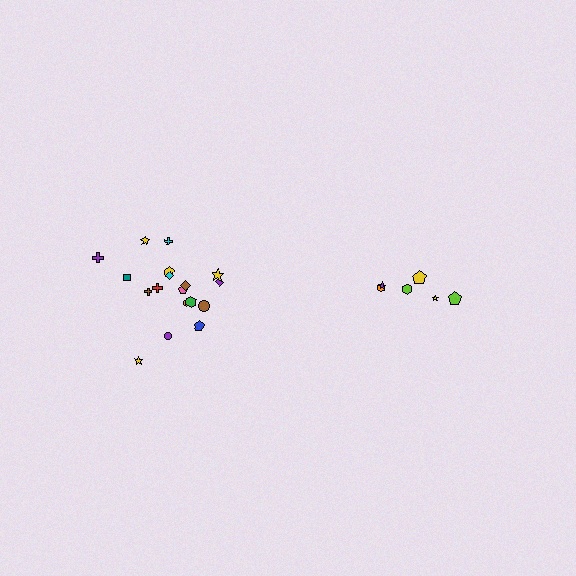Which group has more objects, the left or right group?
The left group.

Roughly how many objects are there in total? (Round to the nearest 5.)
Roughly 25 objects in total.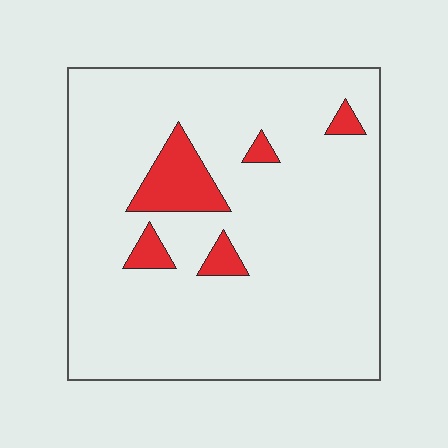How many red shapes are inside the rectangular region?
5.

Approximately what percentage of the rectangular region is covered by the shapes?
Approximately 10%.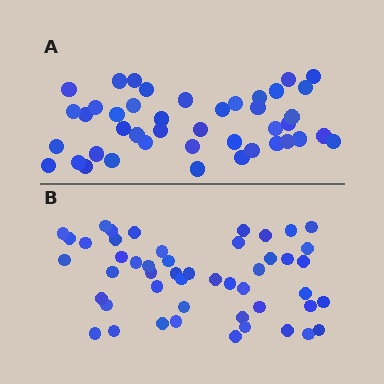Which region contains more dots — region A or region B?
Region B (the bottom region) has more dots.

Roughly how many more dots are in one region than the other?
Region B has about 6 more dots than region A.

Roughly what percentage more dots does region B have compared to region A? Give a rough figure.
About 15% more.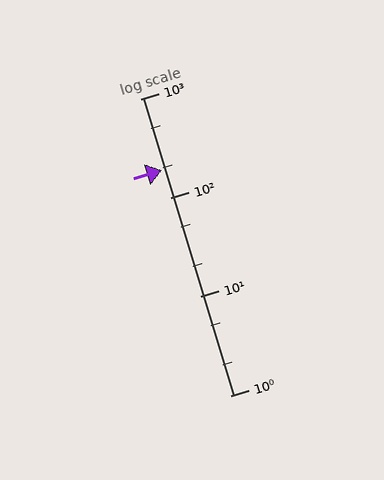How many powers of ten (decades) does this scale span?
The scale spans 3 decades, from 1 to 1000.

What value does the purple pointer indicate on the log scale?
The pointer indicates approximately 190.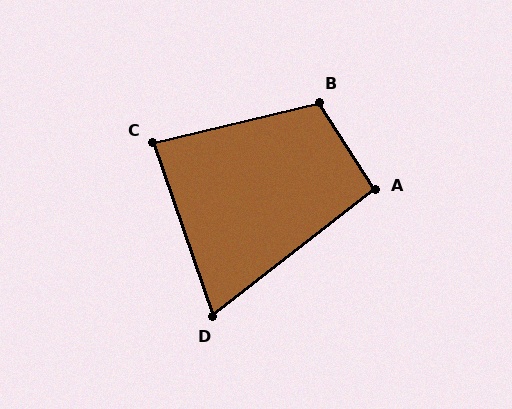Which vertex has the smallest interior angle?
D, at approximately 71 degrees.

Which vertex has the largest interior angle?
B, at approximately 109 degrees.